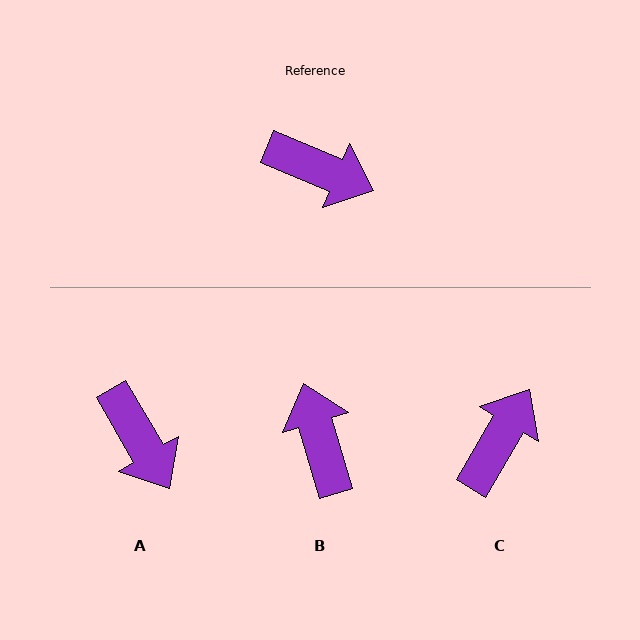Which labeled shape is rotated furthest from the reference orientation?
B, about 129 degrees away.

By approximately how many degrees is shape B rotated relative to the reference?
Approximately 129 degrees counter-clockwise.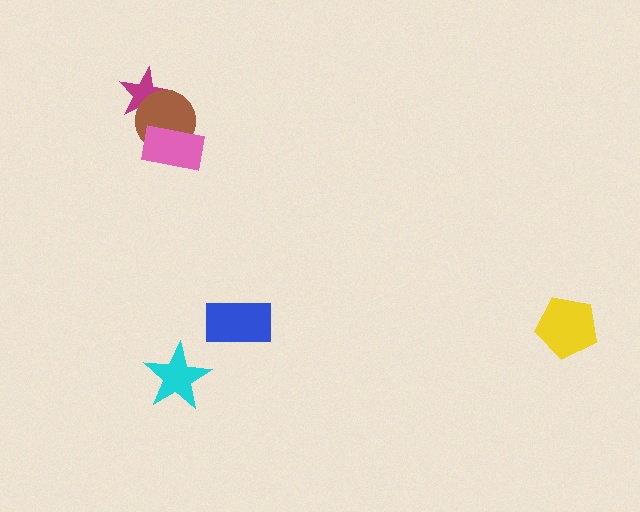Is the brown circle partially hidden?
Yes, it is partially covered by another shape.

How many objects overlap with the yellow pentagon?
0 objects overlap with the yellow pentagon.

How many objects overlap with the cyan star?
0 objects overlap with the cyan star.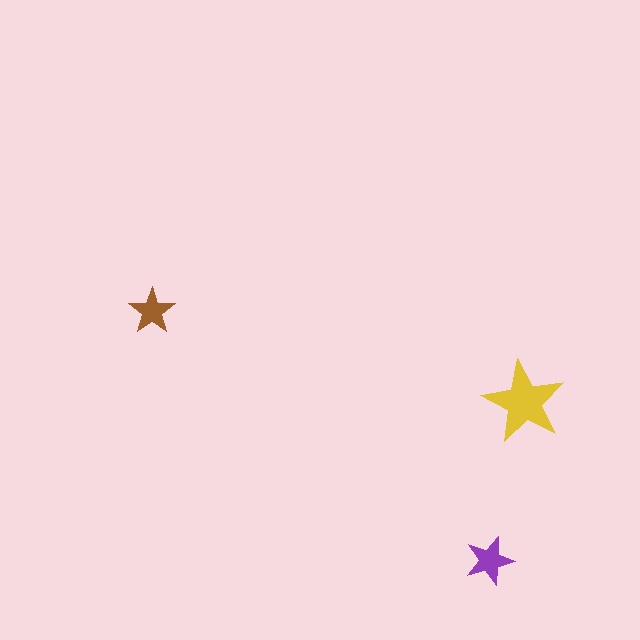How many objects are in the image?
There are 3 objects in the image.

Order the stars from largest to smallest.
the yellow one, the purple one, the brown one.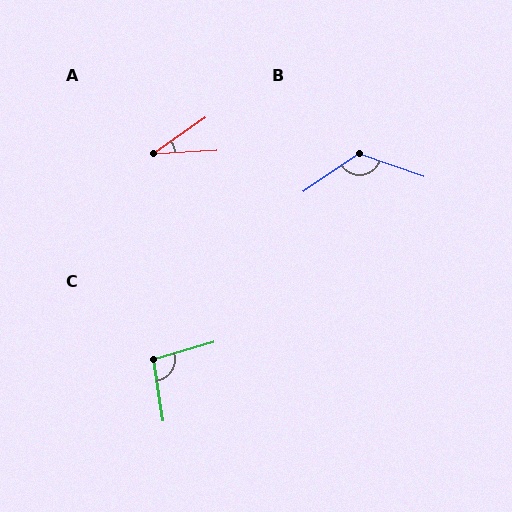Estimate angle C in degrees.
Approximately 98 degrees.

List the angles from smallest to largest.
A (32°), C (98°), B (126°).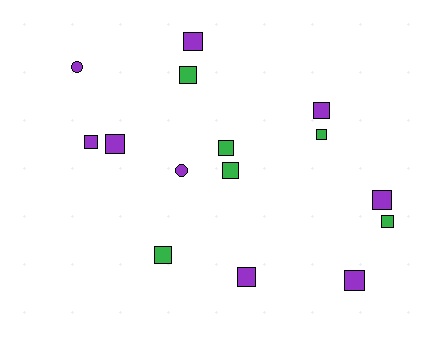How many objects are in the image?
There are 15 objects.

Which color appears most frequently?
Purple, with 9 objects.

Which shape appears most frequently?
Square, with 13 objects.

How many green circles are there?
There are no green circles.